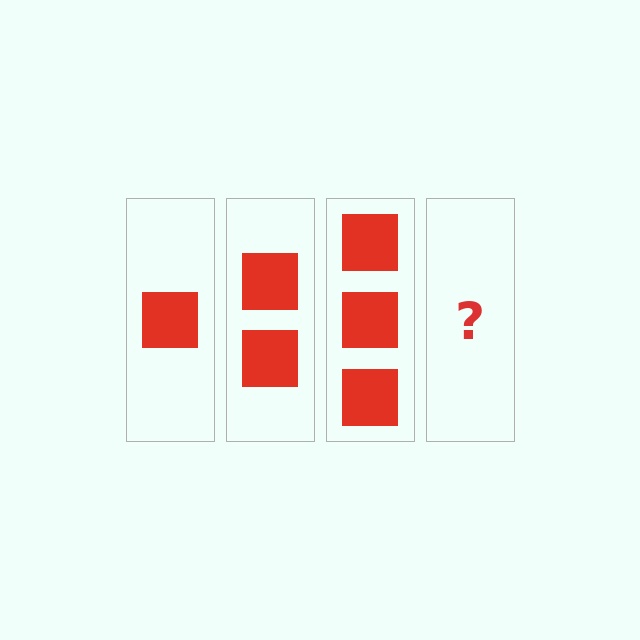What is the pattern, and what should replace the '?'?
The pattern is that each step adds one more square. The '?' should be 4 squares.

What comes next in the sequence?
The next element should be 4 squares.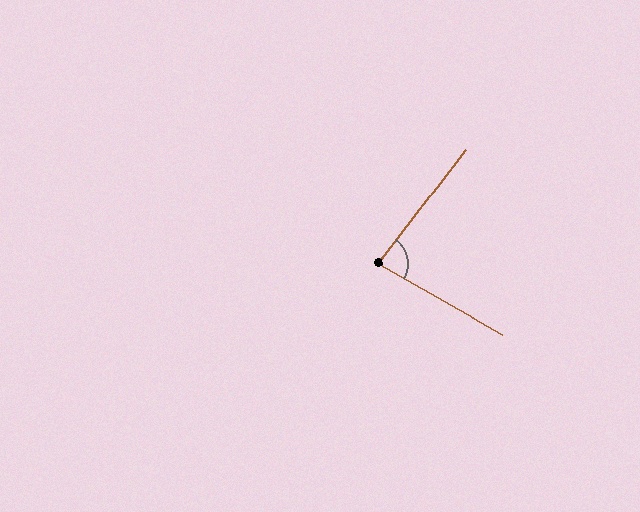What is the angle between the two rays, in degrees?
Approximately 82 degrees.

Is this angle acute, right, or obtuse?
It is acute.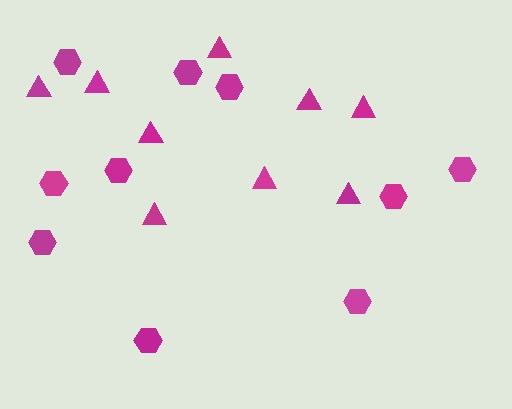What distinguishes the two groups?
There are 2 groups: one group of triangles (9) and one group of hexagons (10).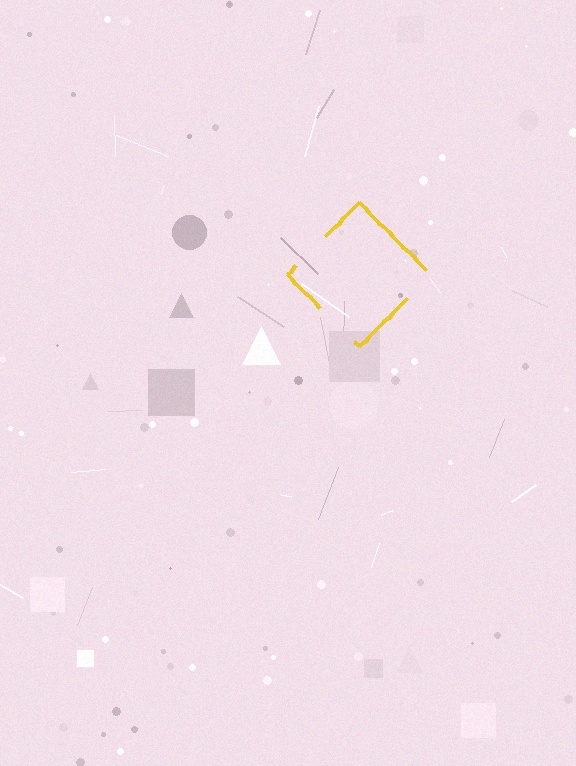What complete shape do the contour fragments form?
The contour fragments form a diamond.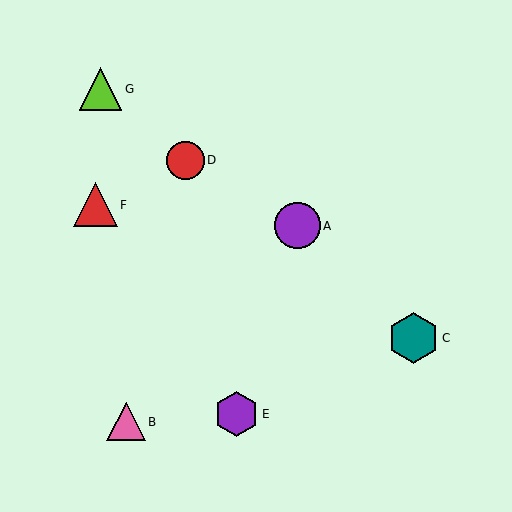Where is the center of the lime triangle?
The center of the lime triangle is at (101, 89).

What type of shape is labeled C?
Shape C is a teal hexagon.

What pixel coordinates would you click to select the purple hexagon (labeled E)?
Click at (236, 414) to select the purple hexagon E.